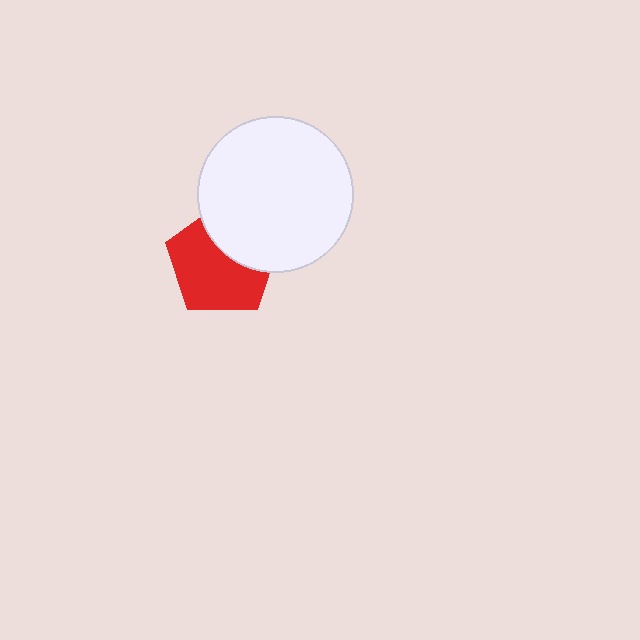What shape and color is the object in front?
The object in front is a white circle.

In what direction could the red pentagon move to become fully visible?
The red pentagon could move toward the lower-left. That would shift it out from behind the white circle entirely.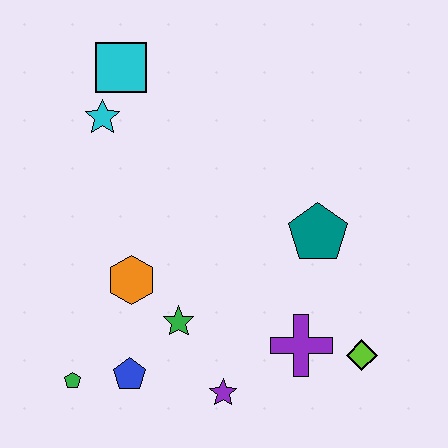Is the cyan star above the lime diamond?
Yes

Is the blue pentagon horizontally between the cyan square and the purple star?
Yes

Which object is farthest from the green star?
The cyan square is farthest from the green star.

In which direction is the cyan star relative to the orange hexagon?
The cyan star is above the orange hexagon.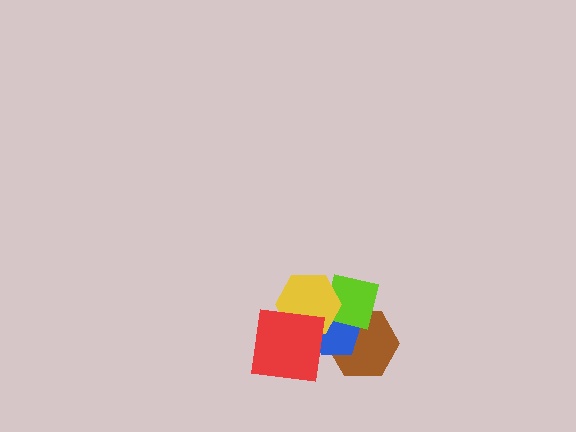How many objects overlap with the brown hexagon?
3 objects overlap with the brown hexagon.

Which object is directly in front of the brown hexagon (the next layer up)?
The blue pentagon is directly in front of the brown hexagon.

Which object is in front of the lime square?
The yellow hexagon is in front of the lime square.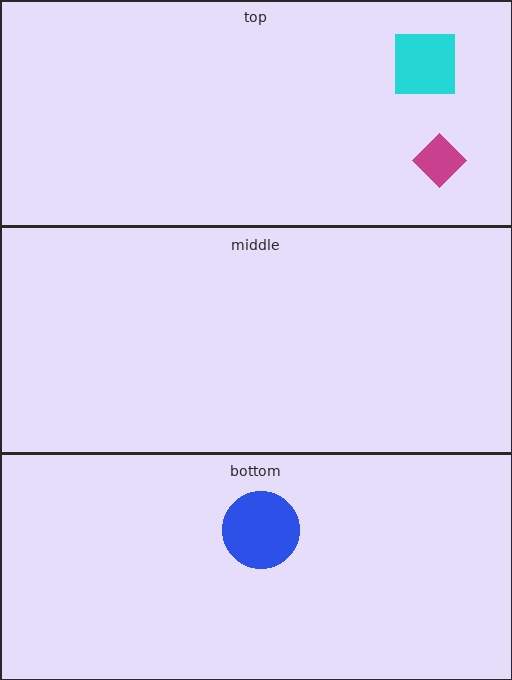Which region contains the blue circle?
The bottom region.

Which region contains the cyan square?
The top region.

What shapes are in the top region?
The cyan square, the magenta diamond.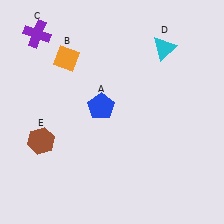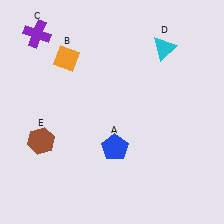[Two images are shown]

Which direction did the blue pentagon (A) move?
The blue pentagon (A) moved down.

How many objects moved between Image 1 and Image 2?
1 object moved between the two images.